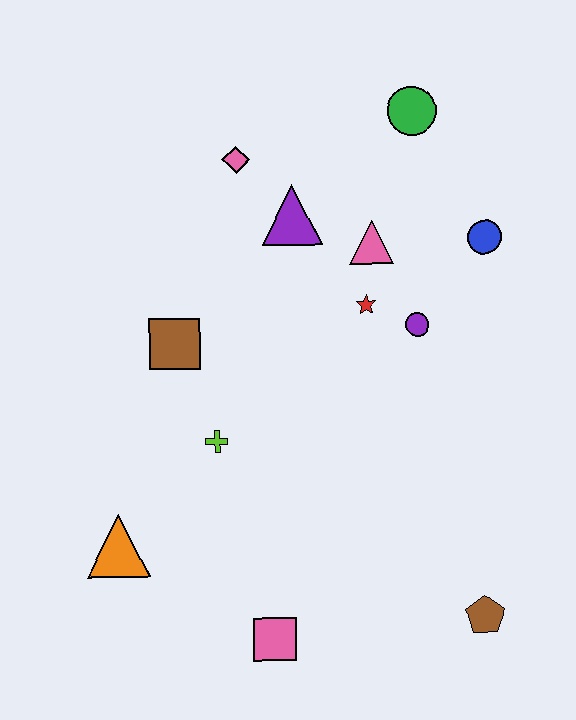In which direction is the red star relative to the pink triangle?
The red star is below the pink triangle.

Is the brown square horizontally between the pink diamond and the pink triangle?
No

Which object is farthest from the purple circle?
The orange triangle is farthest from the purple circle.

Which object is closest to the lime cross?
The brown square is closest to the lime cross.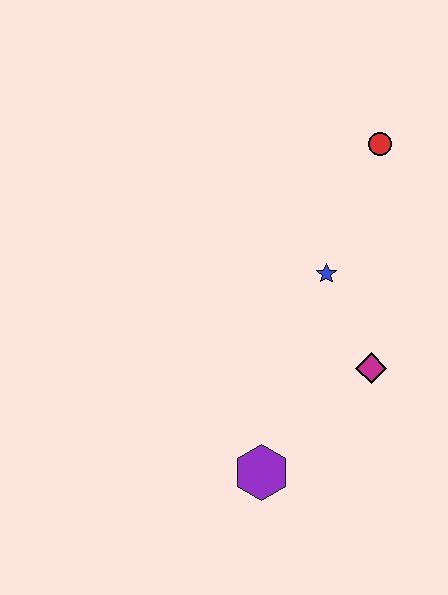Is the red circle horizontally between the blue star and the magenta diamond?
No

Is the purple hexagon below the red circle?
Yes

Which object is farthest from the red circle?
The purple hexagon is farthest from the red circle.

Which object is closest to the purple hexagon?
The magenta diamond is closest to the purple hexagon.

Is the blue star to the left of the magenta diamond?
Yes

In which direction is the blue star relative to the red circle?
The blue star is below the red circle.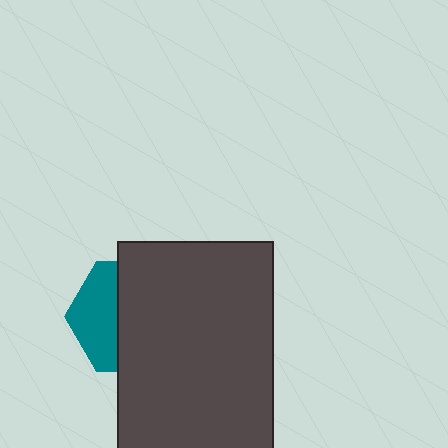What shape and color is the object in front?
The object in front is a dark gray rectangle.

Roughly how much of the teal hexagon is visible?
A small part of it is visible (roughly 39%).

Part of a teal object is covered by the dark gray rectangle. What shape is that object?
It is a hexagon.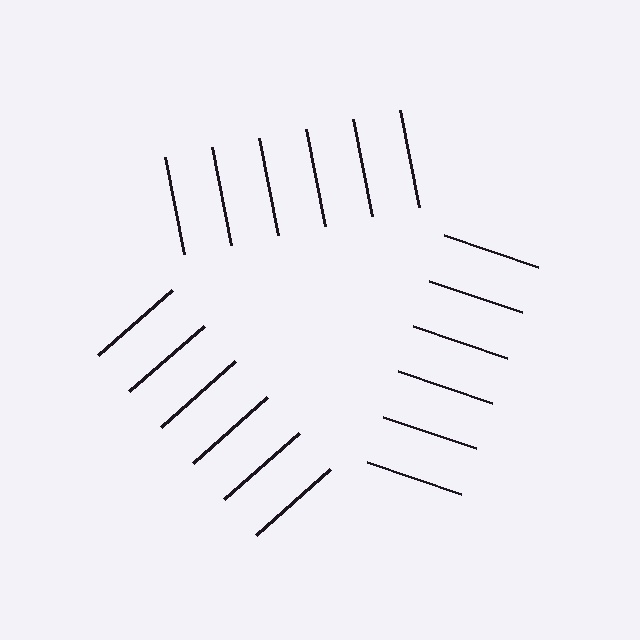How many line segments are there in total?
18 — 6 along each of the 3 edges.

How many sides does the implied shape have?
3 sides — the line-ends trace a triangle.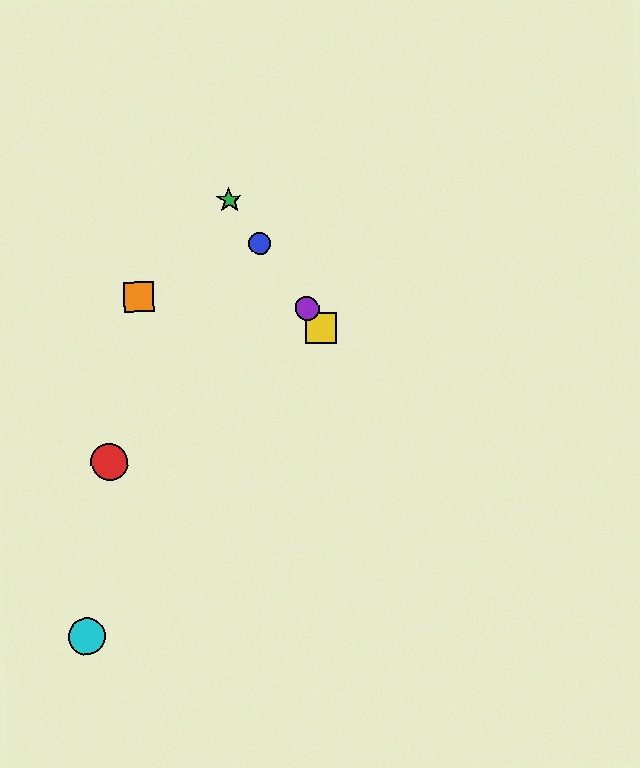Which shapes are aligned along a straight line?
The blue circle, the green star, the yellow square, the purple circle are aligned along a straight line.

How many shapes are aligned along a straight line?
4 shapes (the blue circle, the green star, the yellow square, the purple circle) are aligned along a straight line.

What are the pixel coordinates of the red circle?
The red circle is at (109, 462).